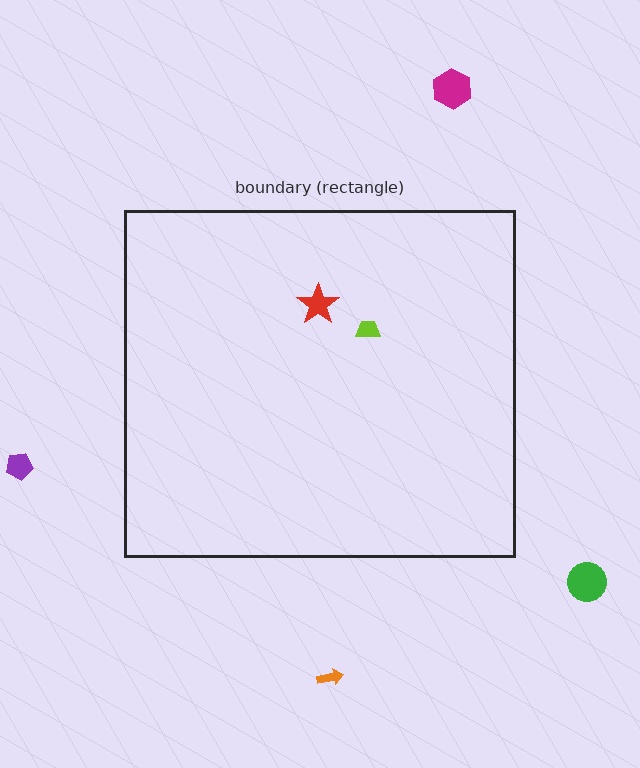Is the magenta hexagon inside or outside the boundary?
Outside.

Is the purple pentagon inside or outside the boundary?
Outside.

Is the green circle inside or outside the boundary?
Outside.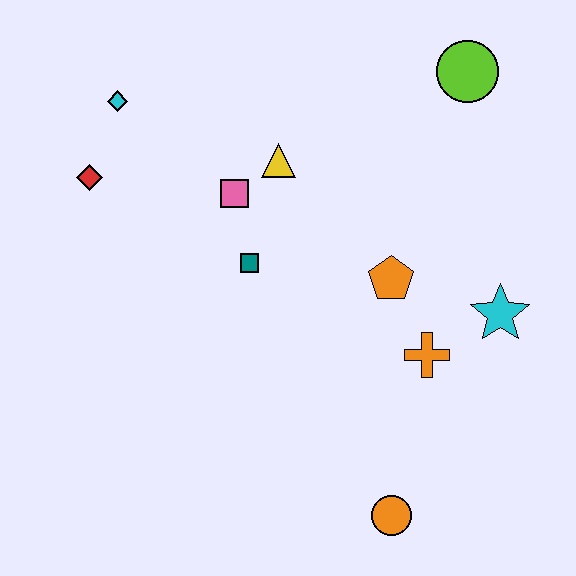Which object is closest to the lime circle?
The yellow triangle is closest to the lime circle.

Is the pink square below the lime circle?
Yes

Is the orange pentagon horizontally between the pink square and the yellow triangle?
No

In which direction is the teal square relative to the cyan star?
The teal square is to the left of the cyan star.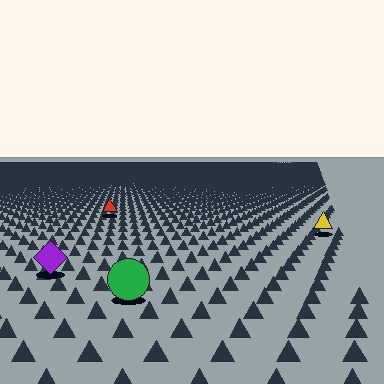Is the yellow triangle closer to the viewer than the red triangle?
Yes. The yellow triangle is closer — you can tell from the texture gradient: the ground texture is coarser near it.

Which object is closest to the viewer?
The green circle is closest. The texture marks near it are larger and more spread out.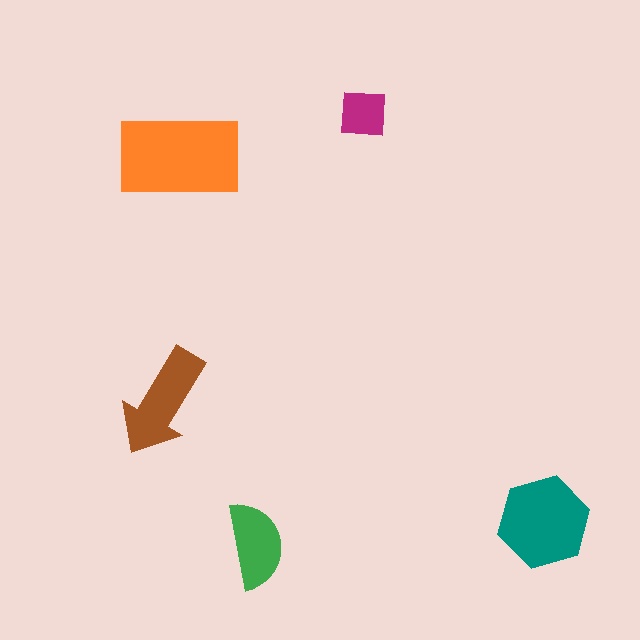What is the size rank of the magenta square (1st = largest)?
5th.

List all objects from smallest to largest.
The magenta square, the green semicircle, the brown arrow, the teal hexagon, the orange rectangle.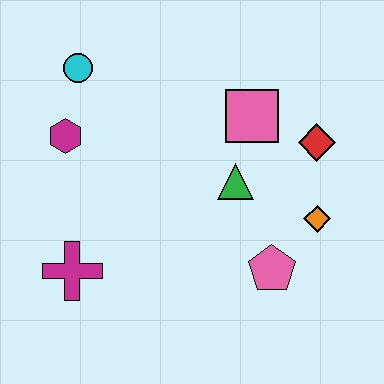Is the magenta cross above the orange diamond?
No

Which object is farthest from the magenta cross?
The red diamond is farthest from the magenta cross.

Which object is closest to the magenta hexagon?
The cyan circle is closest to the magenta hexagon.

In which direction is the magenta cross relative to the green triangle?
The magenta cross is to the left of the green triangle.